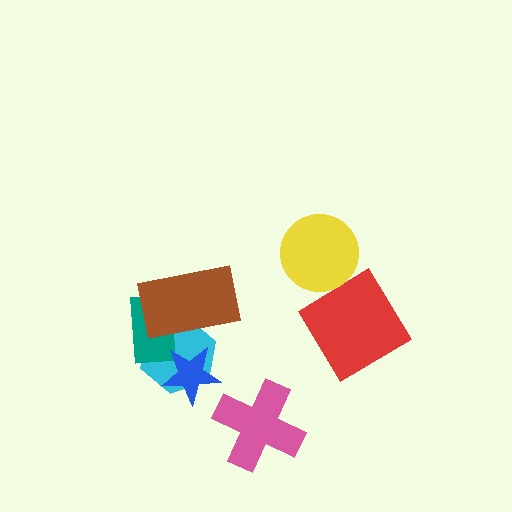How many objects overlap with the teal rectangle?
2 objects overlap with the teal rectangle.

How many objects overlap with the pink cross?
0 objects overlap with the pink cross.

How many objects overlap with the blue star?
1 object overlaps with the blue star.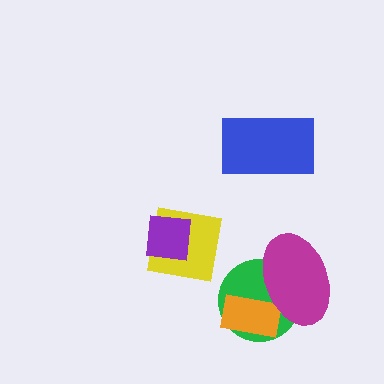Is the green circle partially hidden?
Yes, it is partially covered by another shape.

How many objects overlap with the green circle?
2 objects overlap with the green circle.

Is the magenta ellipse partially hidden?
No, no other shape covers it.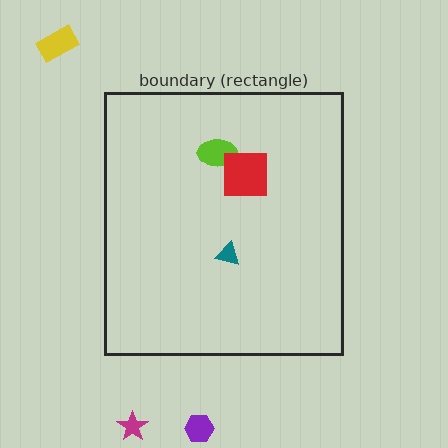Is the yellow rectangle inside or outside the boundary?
Outside.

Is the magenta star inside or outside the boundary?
Outside.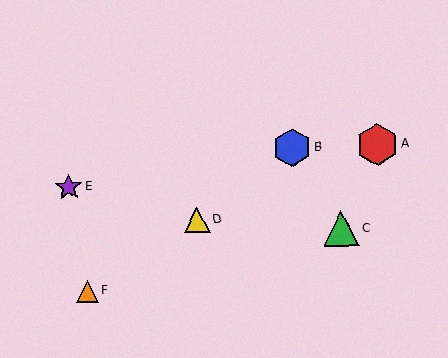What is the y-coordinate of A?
Object A is at y≈145.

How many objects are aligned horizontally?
2 objects (A, B) are aligned horizontally.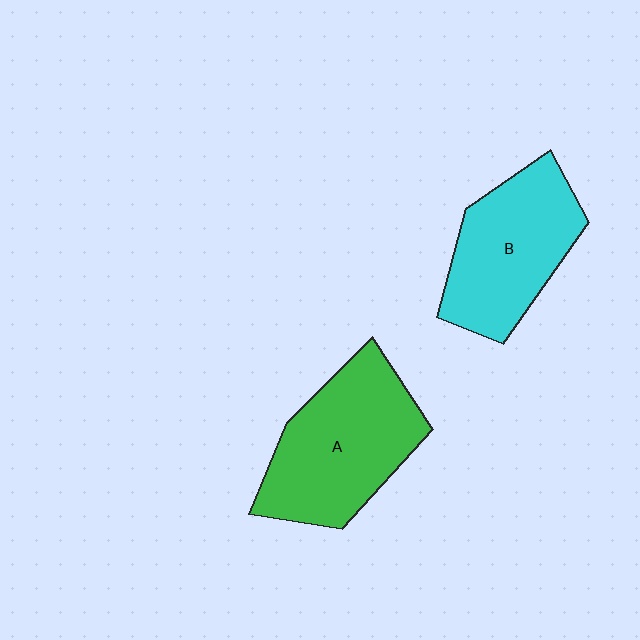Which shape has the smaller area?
Shape B (cyan).